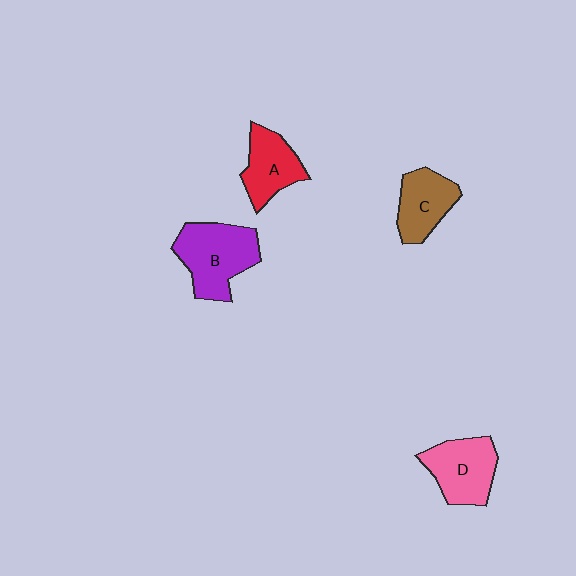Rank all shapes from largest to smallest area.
From largest to smallest: B (purple), D (pink), C (brown), A (red).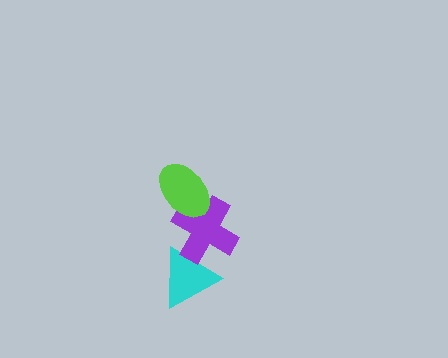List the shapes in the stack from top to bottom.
From top to bottom: the lime ellipse, the purple cross, the cyan triangle.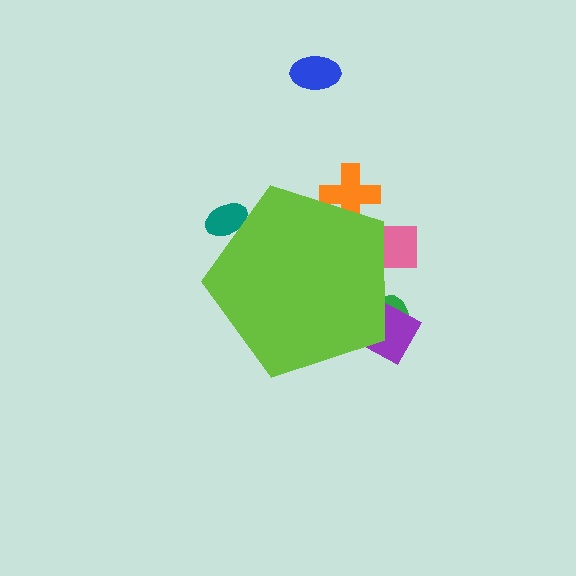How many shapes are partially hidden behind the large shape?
5 shapes are partially hidden.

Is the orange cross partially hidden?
Yes, the orange cross is partially hidden behind the lime pentagon.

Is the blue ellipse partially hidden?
No, the blue ellipse is fully visible.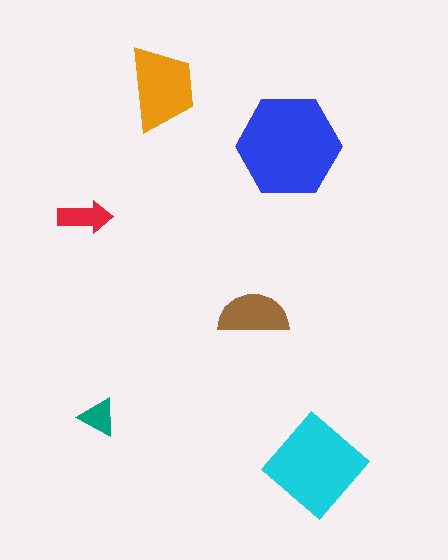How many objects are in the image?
There are 6 objects in the image.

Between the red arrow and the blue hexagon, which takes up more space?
The blue hexagon.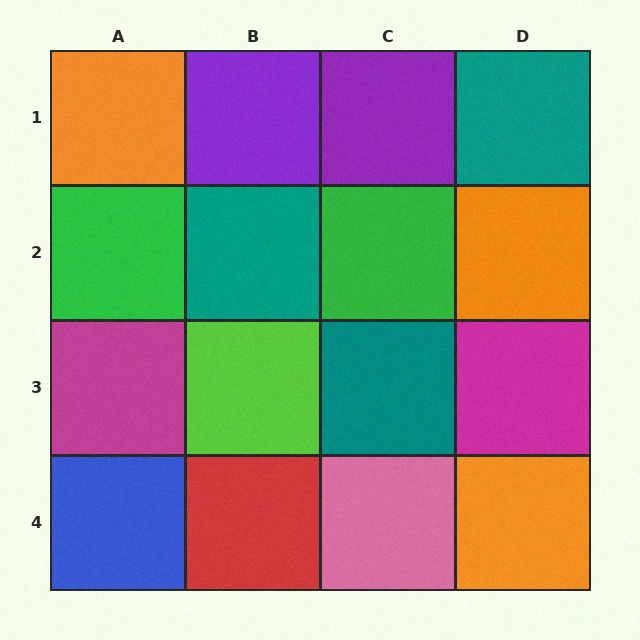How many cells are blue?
1 cell is blue.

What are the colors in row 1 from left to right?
Orange, purple, purple, teal.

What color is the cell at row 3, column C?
Teal.